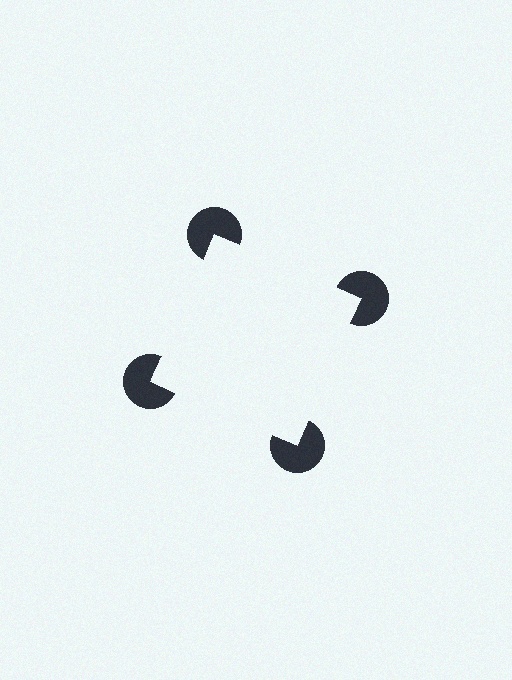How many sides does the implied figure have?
4 sides.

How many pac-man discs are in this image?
There are 4 — one at each vertex of the illusory square.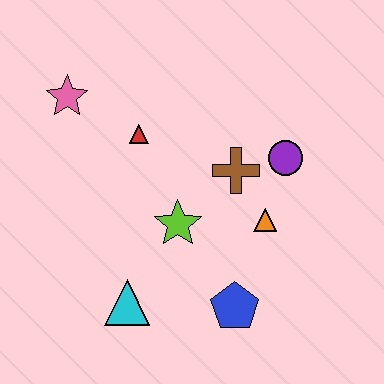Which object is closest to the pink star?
The red triangle is closest to the pink star.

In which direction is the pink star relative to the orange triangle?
The pink star is to the left of the orange triangle.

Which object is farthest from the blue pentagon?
The pink star is farthest from the blue pentagon.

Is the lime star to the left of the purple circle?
Yes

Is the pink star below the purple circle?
No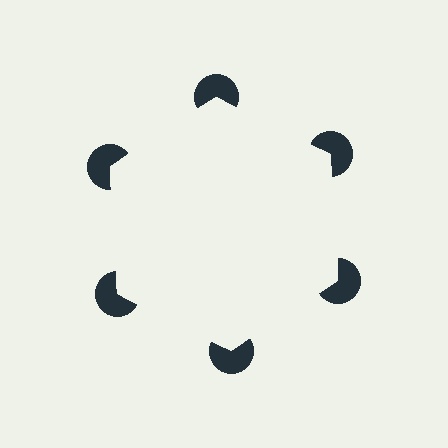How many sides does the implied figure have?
6 sides.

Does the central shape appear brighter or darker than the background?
It typically appears slightly brighter than the background, even though no actual brightness change is drawn.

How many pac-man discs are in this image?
There are 6 — one at each vertex of the illusory hexagon.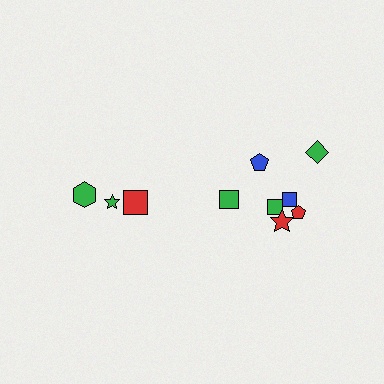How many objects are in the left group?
There are 3 objects.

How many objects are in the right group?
There are 7 objects.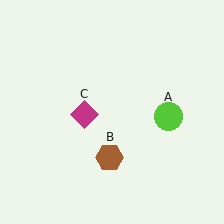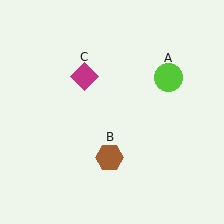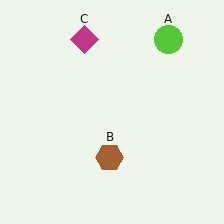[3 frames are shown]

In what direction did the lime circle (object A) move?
The lime circle (object A) moved up.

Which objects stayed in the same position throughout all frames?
Brown hexagon (object B) remained stationary.